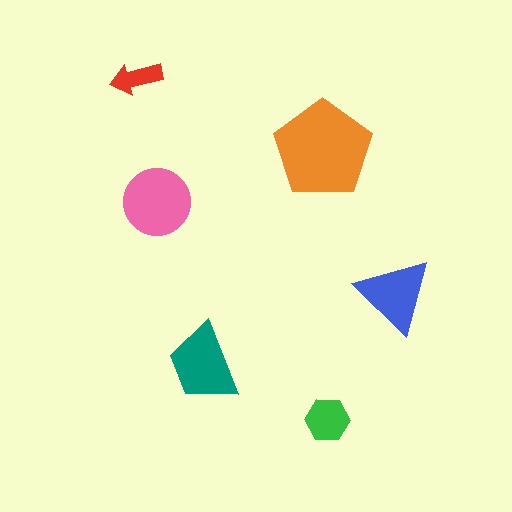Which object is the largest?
The orange pentagon.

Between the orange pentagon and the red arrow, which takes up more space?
The orange pentagon.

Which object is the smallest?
The red arrow.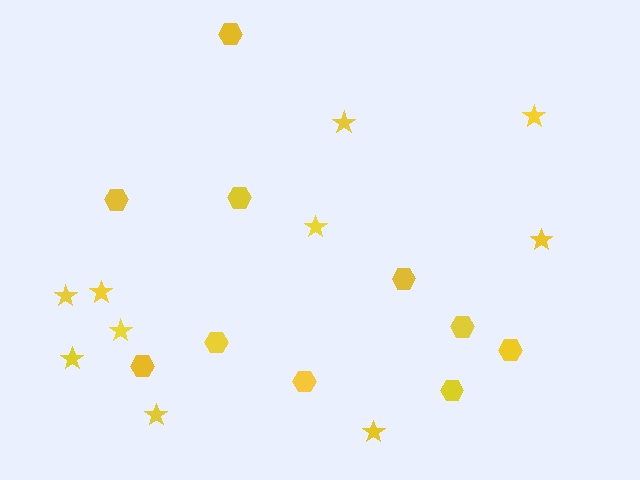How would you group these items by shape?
There are 2 groups: one group of hexagons (10) and one group of stars (10).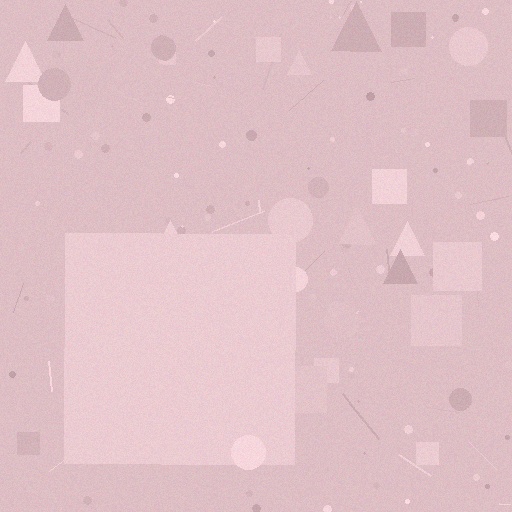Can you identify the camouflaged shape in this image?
The camouflaged shape is a square.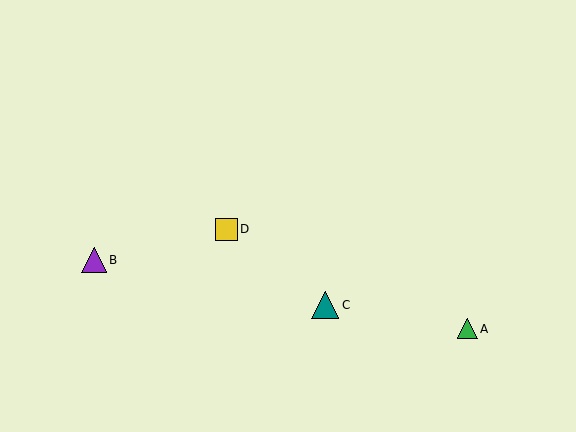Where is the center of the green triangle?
The center of the green triangle is at (467, 329).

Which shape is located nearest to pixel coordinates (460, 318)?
The green triangle (labeled A) at (467, 329) is nearest to that location.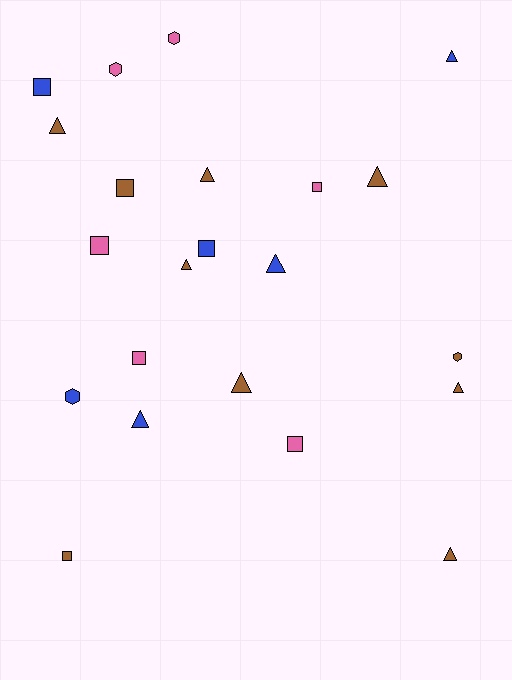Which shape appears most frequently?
Triangle, with 10 objects.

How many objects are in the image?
There are 22 objects.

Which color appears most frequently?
Brown, with 10 objects.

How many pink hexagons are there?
There are 2 pink hexagons.